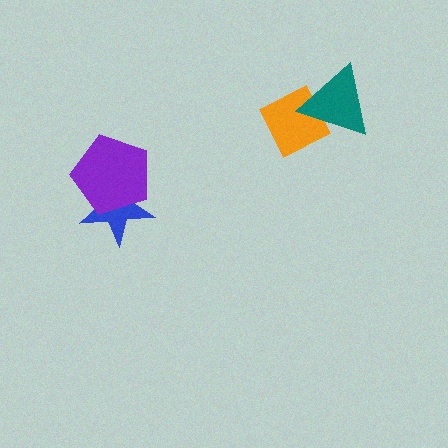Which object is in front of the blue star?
The purple pentagon is in front of the blue star.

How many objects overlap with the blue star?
1 object overlaps with the blue star.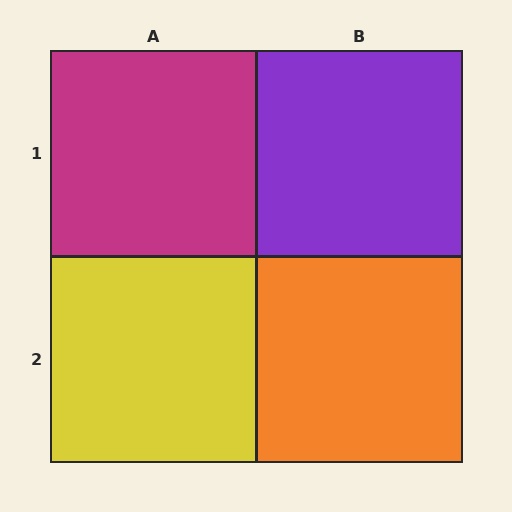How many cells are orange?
1 cell is orange.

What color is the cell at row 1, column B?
Purple.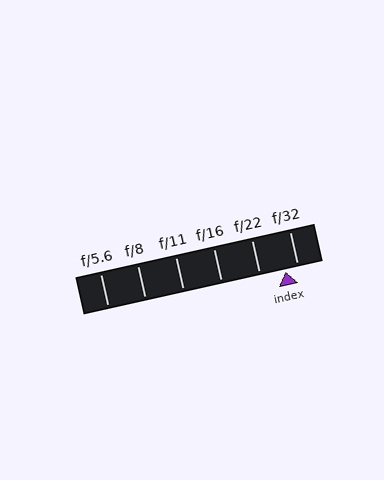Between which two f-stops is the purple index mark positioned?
The index mark is between f/22 and f/32.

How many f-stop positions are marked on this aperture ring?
There are 6 f-stop positions marked.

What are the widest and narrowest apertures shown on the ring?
The widest aperture shown is f/5.6 and the narrowest is f/32.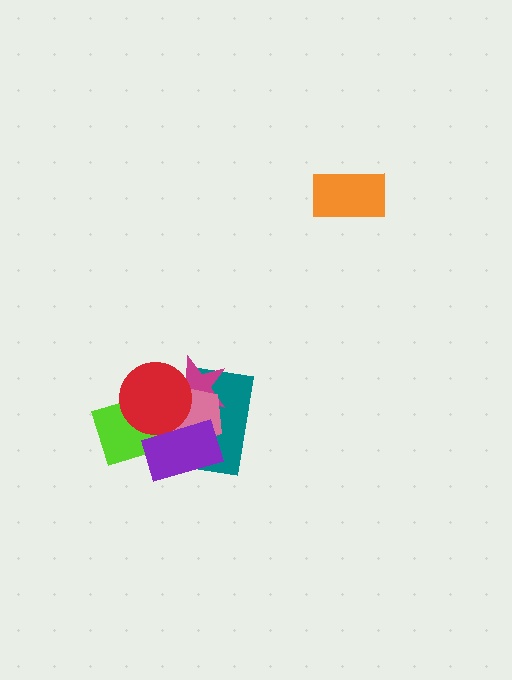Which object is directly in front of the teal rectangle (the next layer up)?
The magenta star is directly in front of the teal rectangle.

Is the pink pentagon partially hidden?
Yes, it is partially covered by another shape.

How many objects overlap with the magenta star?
3 objects overlap with the magenta star.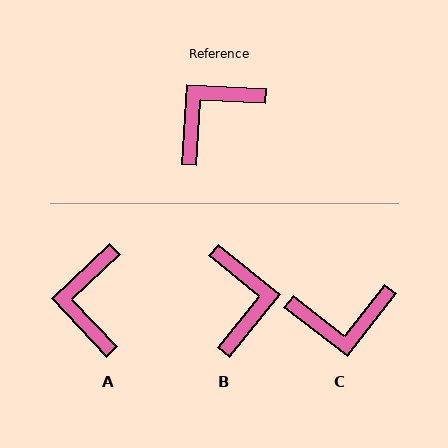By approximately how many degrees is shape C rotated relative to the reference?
Approximately 146 degrees counter-clockwise.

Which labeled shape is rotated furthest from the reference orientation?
C, about 146 degrees away.